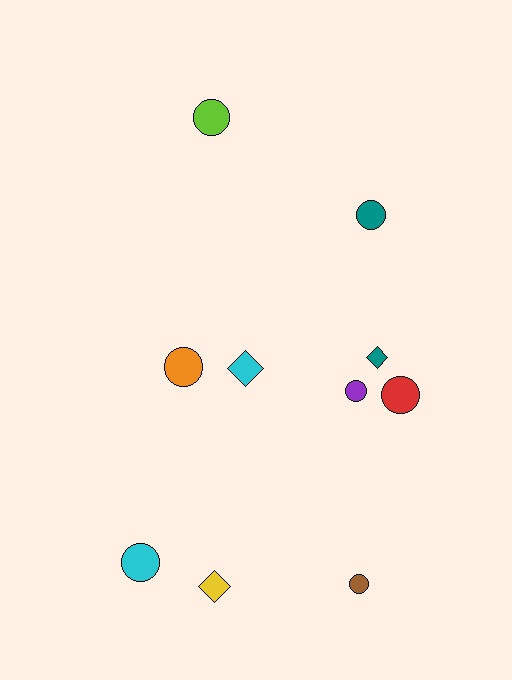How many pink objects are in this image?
There are no pink objects.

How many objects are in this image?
There are 10 objects.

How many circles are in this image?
There are 7 circles.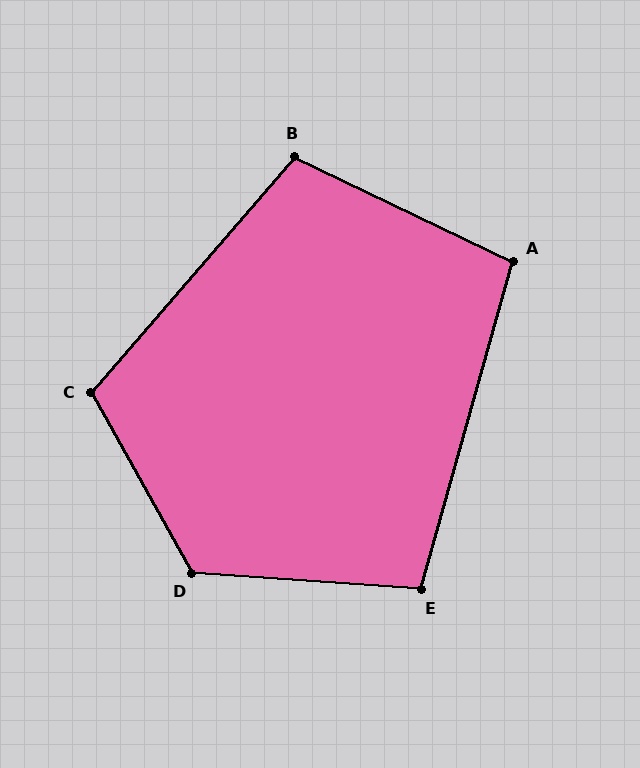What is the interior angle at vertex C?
Approximately 110 degrees (obtuse).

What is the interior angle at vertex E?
Approximately 102 degrees (obtuse).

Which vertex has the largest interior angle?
D, at approximately 123 degrees.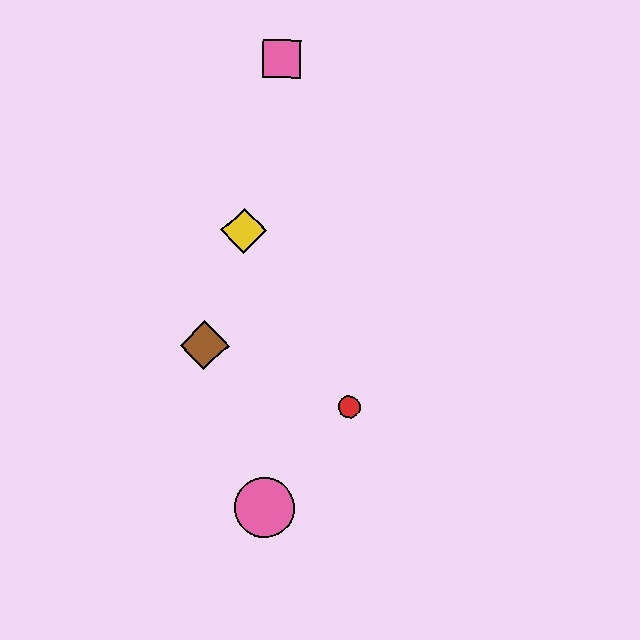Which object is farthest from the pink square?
The pink circle is farthest from the pink square.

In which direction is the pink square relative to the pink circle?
The pink square is above the pink circle.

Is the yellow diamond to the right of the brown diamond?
Yes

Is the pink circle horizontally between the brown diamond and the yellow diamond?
No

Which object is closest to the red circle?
The pink circle is closest to the red circle.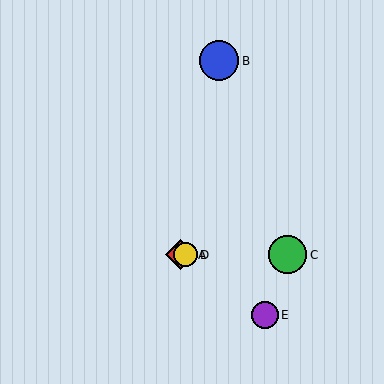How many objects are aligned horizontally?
3 objects (A, C, D) are aligned horizontally.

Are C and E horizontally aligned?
No, C is at y≈255 and E is at y≈315.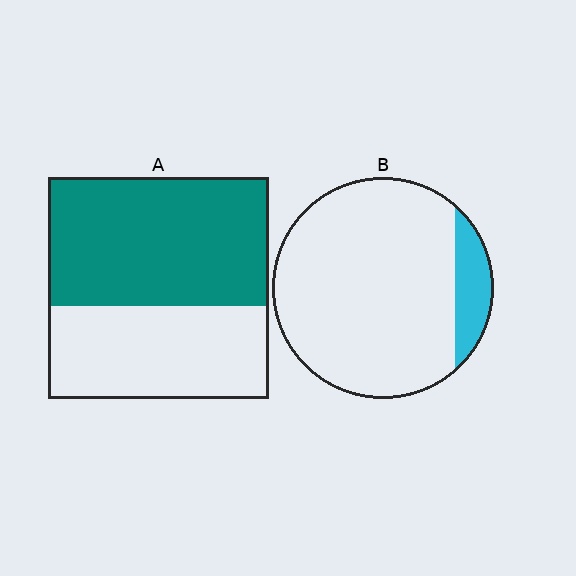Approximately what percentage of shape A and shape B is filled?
A is approximately 60% and B is approximately 10%.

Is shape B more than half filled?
No.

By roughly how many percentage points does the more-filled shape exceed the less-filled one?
By roughly 45 percentage points (A over B).